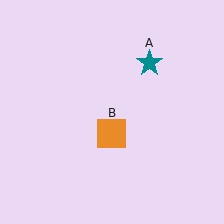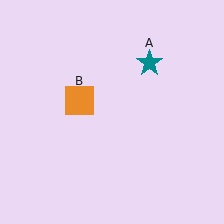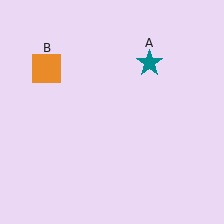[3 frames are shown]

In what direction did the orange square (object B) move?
The orange square (object B) moved up and to the left.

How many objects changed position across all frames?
1 object changed position: orange square (object B).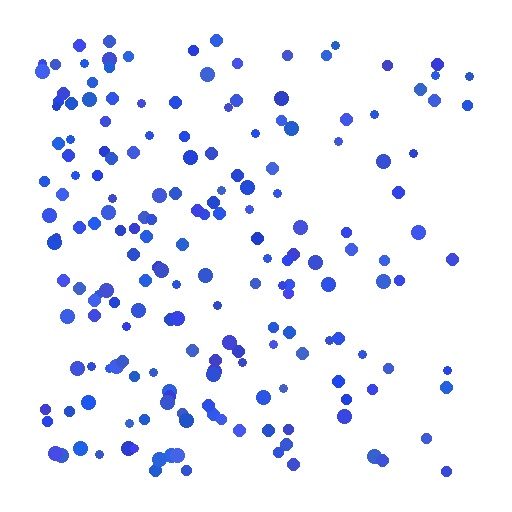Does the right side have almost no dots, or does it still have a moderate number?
Still a moderate number, just noticeably fewer than the left.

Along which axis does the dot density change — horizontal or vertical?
Horizontal.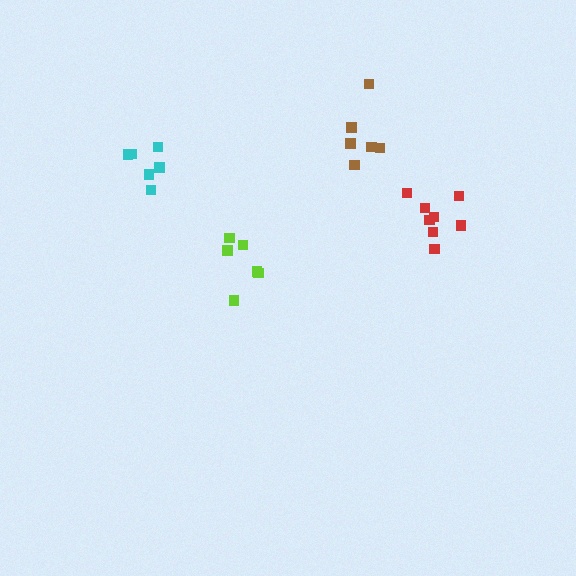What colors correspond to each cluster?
The clusters are colored: lime, red, cyan, brown.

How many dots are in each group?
Group 1: 6 dots, Group 2: 8 dots, Group 3: 6 dots, Group 4: 6 dots (26 total).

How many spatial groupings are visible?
There are 4 spatial groupings.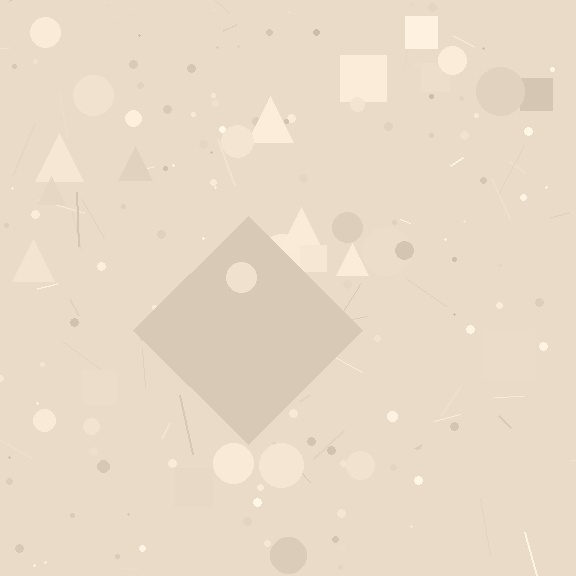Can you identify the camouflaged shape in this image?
The camouflaged shape is a diamond.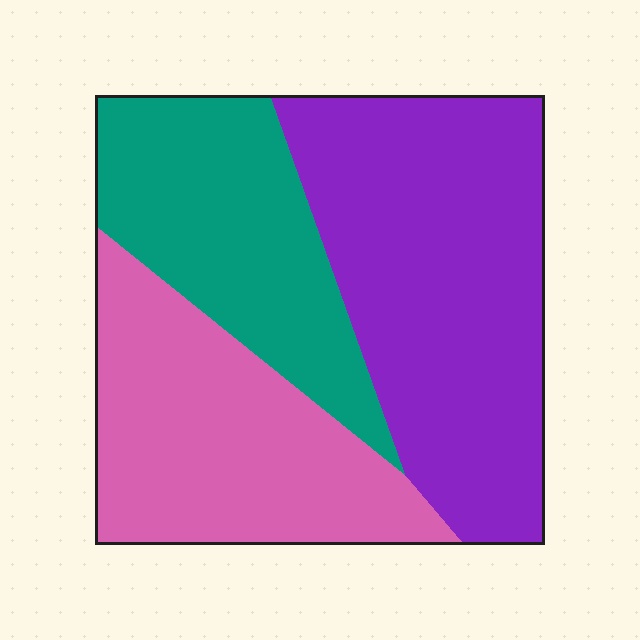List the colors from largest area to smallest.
From largest to smallest: purple, pink, teal.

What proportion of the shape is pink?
Pink covers about 30% of the shape.